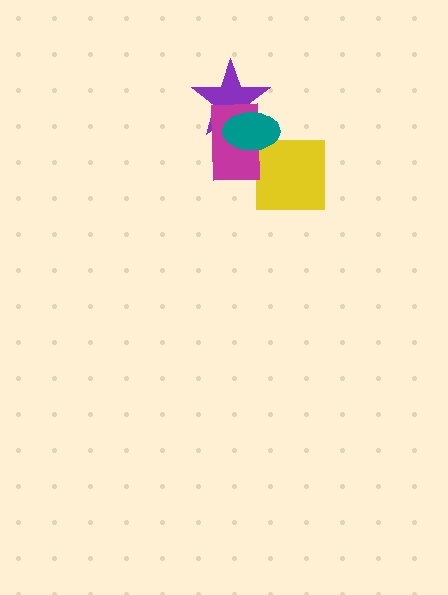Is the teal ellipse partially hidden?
No, no other shape covers it.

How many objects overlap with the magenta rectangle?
3 objects overlap with the magenta rectangle.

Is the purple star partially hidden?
Yes, it is partially covered by another shape.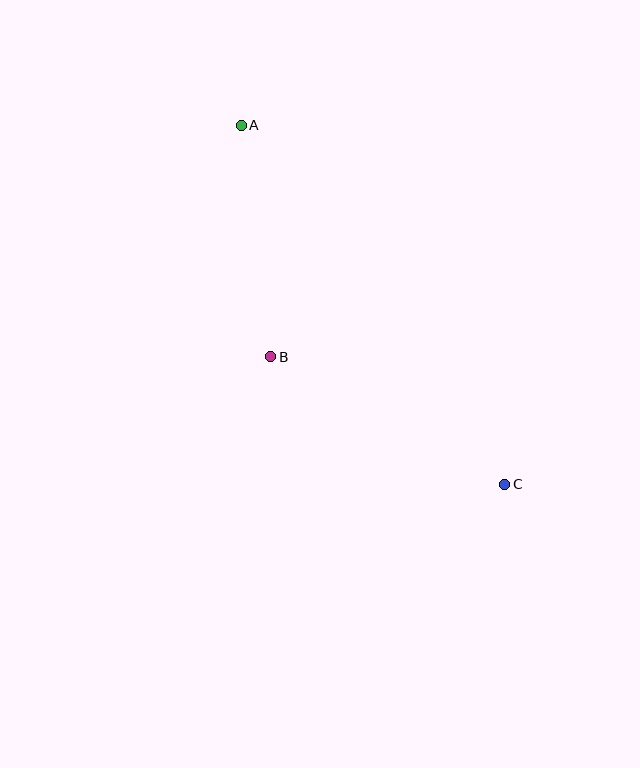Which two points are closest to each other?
Points A and B are closest to each other.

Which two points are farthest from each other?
Points A and C are farthest from each other.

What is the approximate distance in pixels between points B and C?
The distance between B and C is approximately 266 pixels.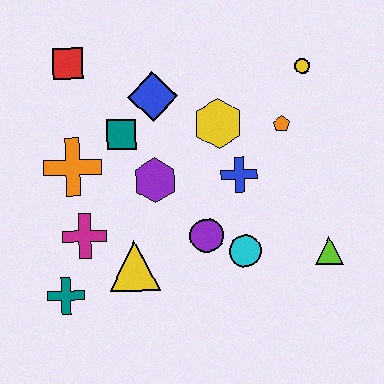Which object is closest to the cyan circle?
The purple circle is closest to the cyan circle.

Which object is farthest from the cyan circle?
The red square is farthest from the cyan circle.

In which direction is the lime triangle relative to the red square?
The lime triangle is to the right of the red square.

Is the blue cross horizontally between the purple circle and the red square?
No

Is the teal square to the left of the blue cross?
Yes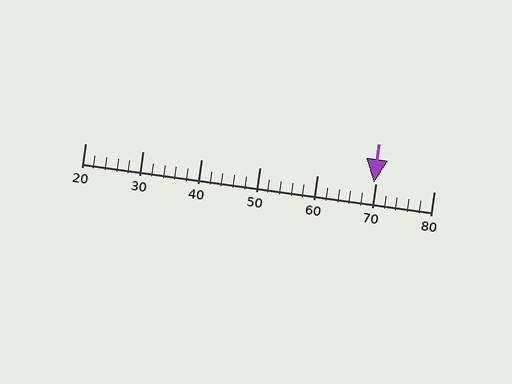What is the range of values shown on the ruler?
The ruler shows values from 20 to 80.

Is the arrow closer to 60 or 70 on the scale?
The arrow is closer to 70.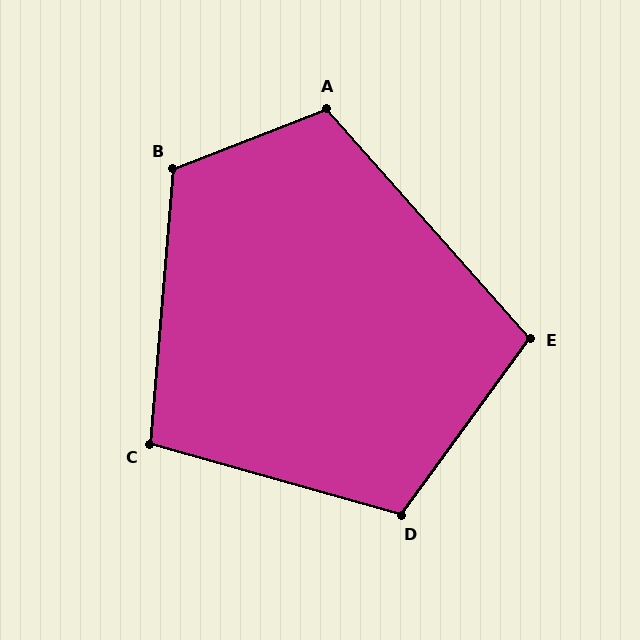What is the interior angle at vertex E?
Approximately 102 degrees (obtuse).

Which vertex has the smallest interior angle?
C, at approximately 101 degrees.